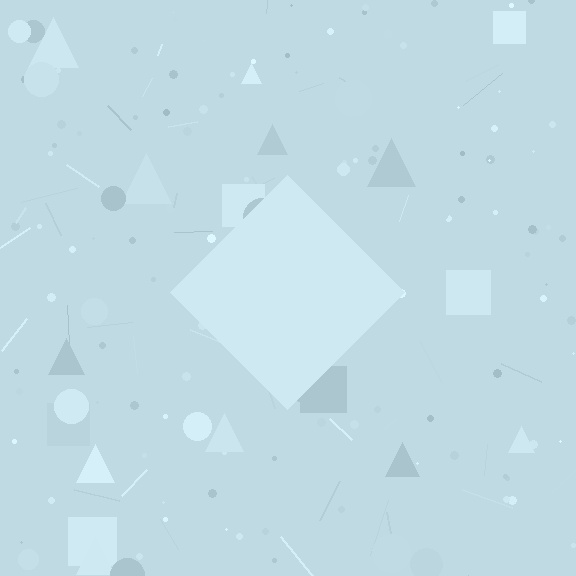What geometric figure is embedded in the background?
A diamond is embedded in the background.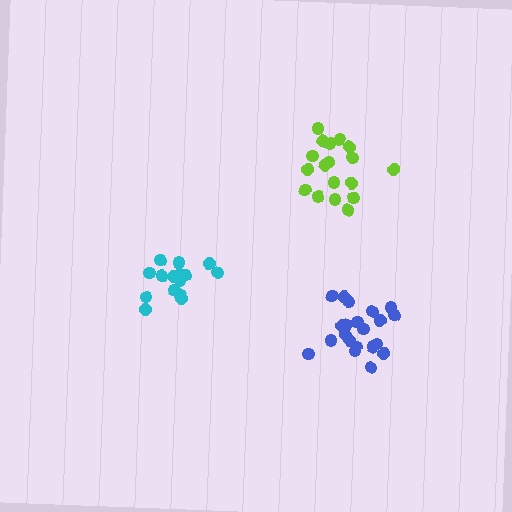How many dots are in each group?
Group 1: 15 dots, Group 2: 18 dots, Group 3: 21 dots (54 total).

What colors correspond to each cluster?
The clusters are colored: cyan, lime, blue.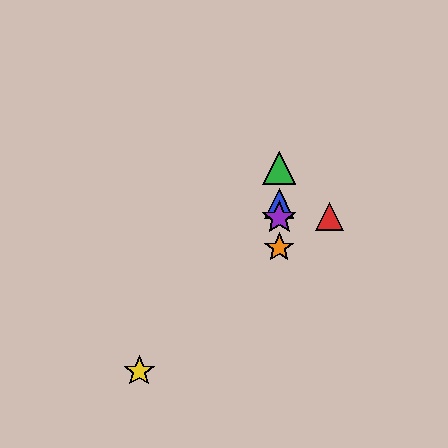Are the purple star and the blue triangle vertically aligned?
Yes, both are at x≈279.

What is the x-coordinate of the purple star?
The purple star is at x≈279.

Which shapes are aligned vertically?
The blue triangle, the green triangle, the purple star, the orange star are aligned vertically.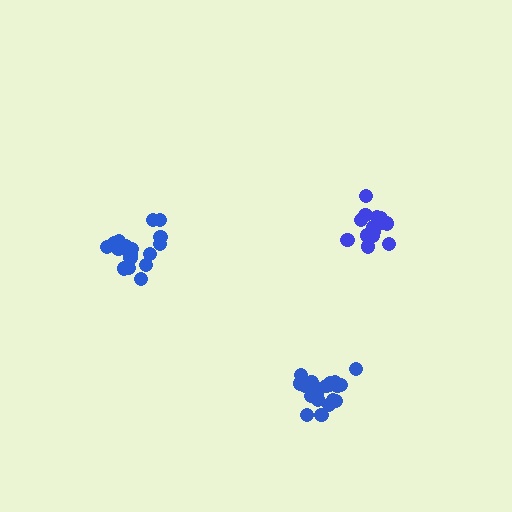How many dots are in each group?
Group 1: 21 dots, Group 2: 18 dots, Group 3: 15 dots (54 total).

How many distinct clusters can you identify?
There are 3 distinct clusters.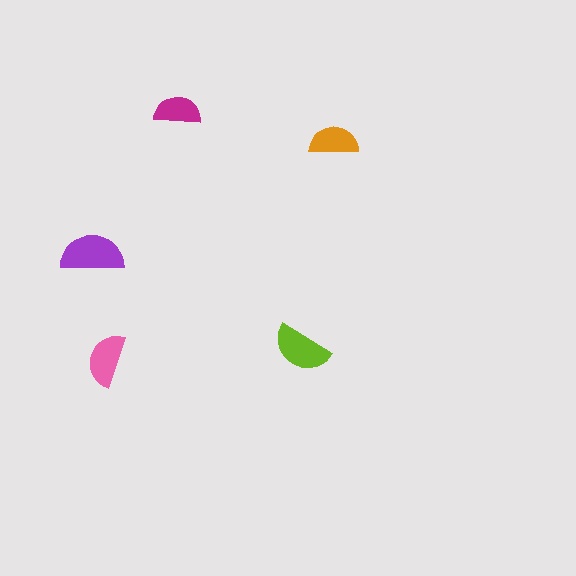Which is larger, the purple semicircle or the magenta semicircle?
The purple one.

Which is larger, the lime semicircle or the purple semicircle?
The purple one.